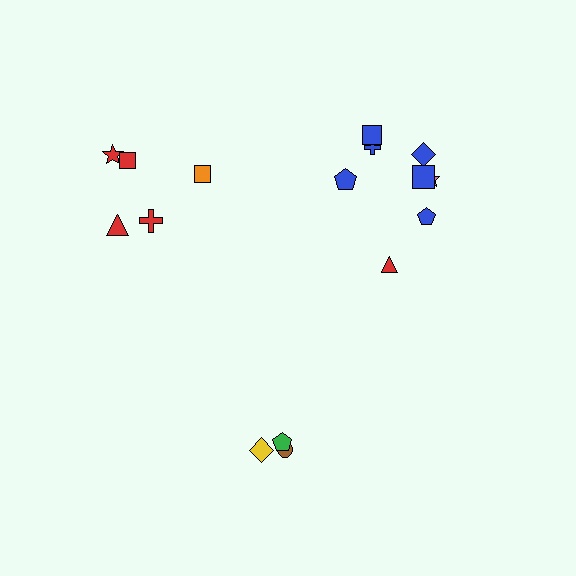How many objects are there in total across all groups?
There are 16 objects.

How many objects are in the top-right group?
There are 8 objects.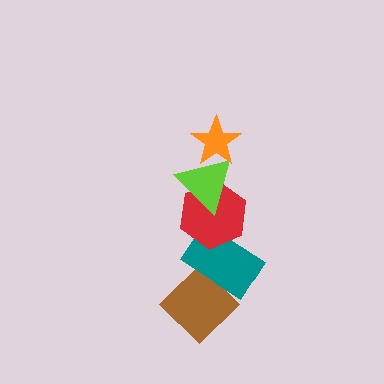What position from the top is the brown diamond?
The brown diamond is 5th from the top.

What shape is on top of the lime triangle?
The orange star is on top of the lime triangle.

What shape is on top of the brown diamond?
The teal rectangle is on top of the brown diamond.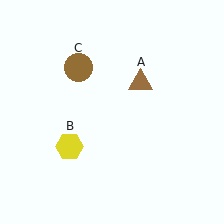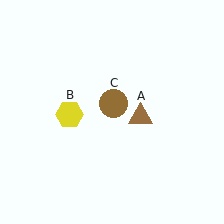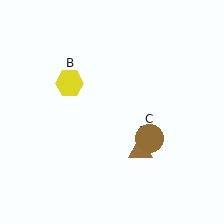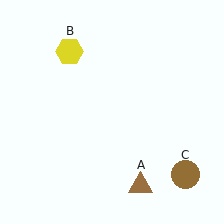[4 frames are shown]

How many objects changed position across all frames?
3 objects changed position: brown triangle (object A), yellow hexagon (object B), brown circle (object C).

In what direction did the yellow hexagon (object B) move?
The yellow hexagon (object B) moved up.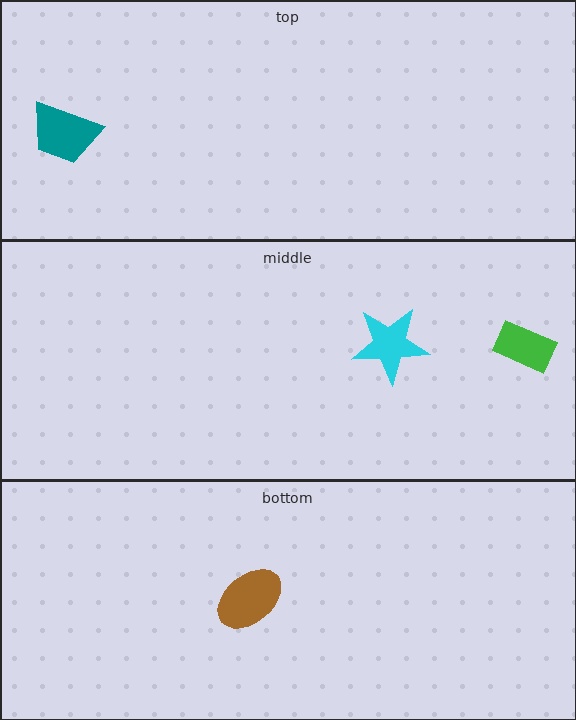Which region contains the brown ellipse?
The bottom region.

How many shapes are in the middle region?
2.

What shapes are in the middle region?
The cyan star, the green rectangle.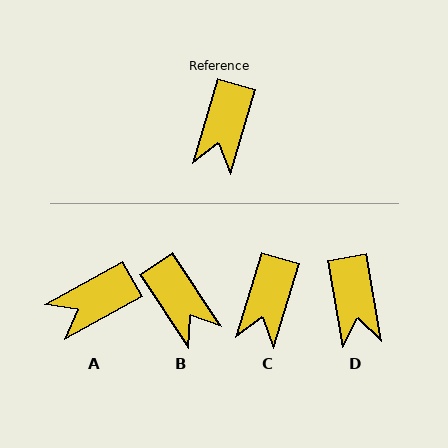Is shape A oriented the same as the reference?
No, it is off by about 44 degrees.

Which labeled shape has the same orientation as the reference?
C.